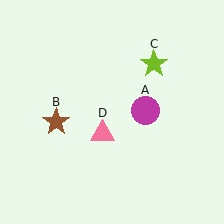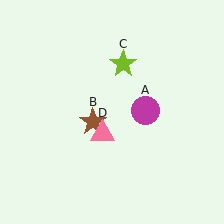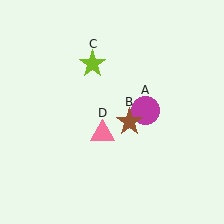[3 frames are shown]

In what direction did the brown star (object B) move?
The brown star (object B) moved right.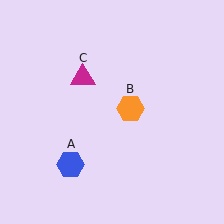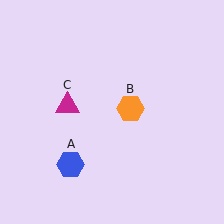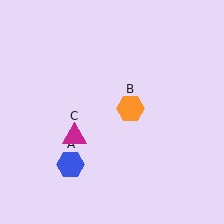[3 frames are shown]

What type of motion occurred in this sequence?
The magenta triangle (object C) rotated counterclockwise around the center of the scene.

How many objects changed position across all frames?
1 object changed position: magenta triangle (object C).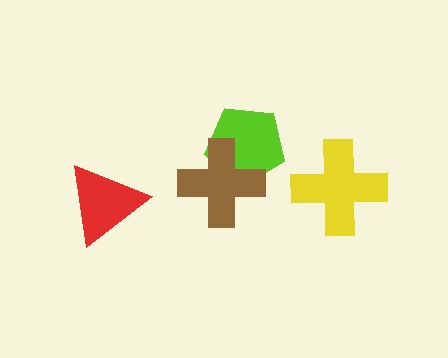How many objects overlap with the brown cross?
1 object overlaps with the brown cross.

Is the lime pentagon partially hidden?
Yes, it is partially covered by another shape.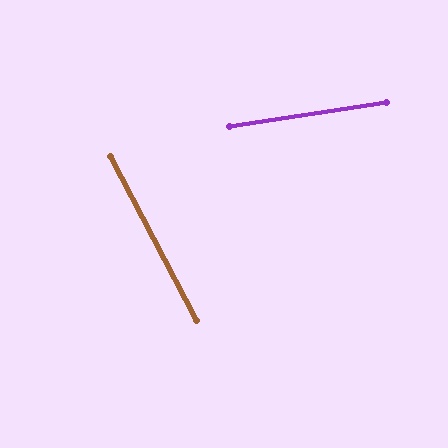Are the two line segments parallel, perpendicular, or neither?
Neither parallel nor perpendicular — they differ by about 71°.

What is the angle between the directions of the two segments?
Approximately 71 degrees.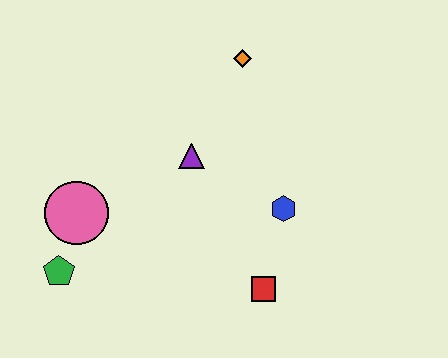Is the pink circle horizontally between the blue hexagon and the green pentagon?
Yes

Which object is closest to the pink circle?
The green pentagon is closest to the pink circle.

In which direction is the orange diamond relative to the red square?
The orange diamond is above the red square.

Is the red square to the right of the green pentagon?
Yes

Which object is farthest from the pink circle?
The orange diamond is farthest from the pink circle.